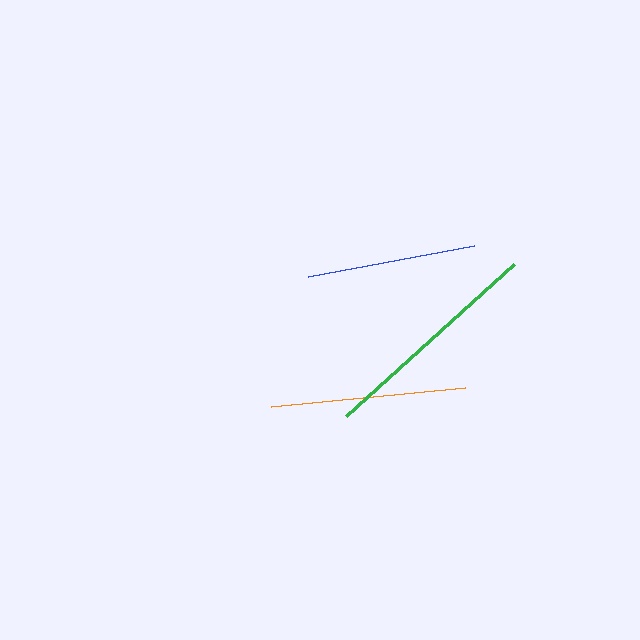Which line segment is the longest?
The green line is the longest at approximately 227 pixels.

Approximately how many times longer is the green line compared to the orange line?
The green line is approximately 1.2 times the length of the orange line.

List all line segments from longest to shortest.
From longest to shortest: green, orange, blue.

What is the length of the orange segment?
The orange segment is approximately 195 pixels long.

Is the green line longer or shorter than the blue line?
The green line is longer than the blue line.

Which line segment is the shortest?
The blue line is the shortest at approximately 168 pixels.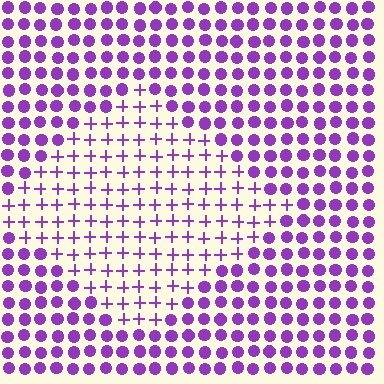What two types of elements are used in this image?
The image uses plus signs inside the diamond region and circles outside it.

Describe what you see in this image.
The image is filled with small purple elements arranged in a uniform grid. A diamond-shaped region contains plus signs, while the surrounding area contains circles. The boundary is defined purely by the change in element shape.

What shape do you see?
I see a diamond.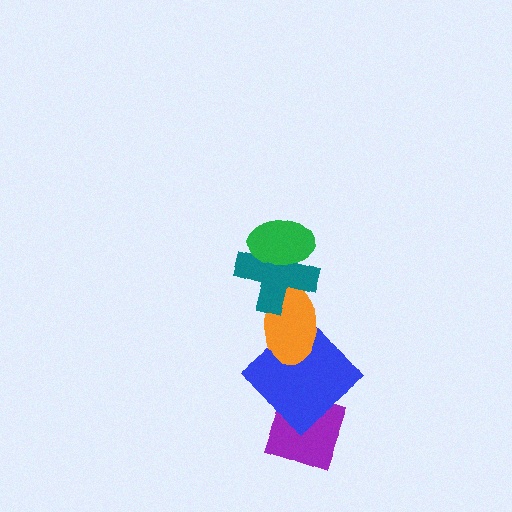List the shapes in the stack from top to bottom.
From top to bottom: the green ellipse, the teal cross, the orange ellipse, the blue diamond, the purple diamond.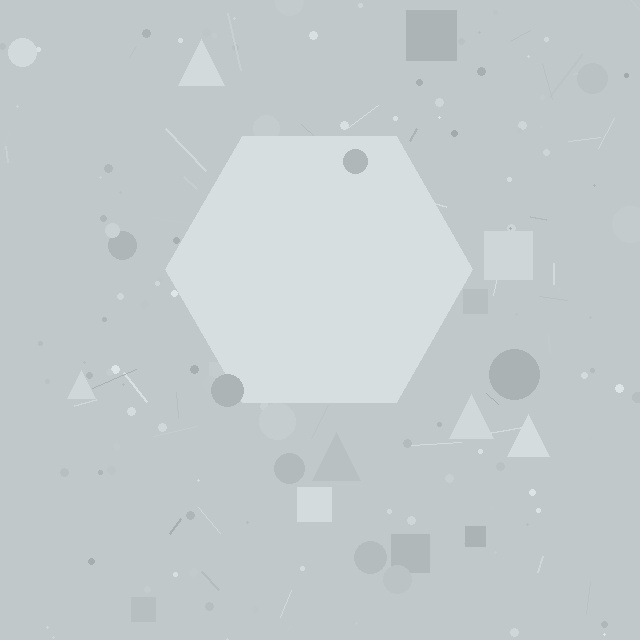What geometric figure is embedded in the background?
A hexagon is embedded in the background.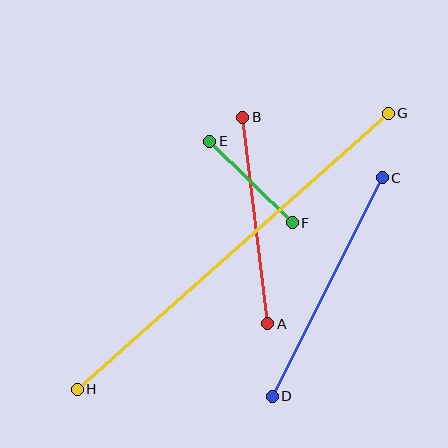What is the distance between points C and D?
The distance is approximately 245 pixels.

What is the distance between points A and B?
The distance is approximately 208 pixels.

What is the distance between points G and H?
The distance is approximately 416 pixels.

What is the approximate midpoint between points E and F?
The midpoint is at approximately (251, 182) pixels.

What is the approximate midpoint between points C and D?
The midpoint is at approximately (327, 287) pixels.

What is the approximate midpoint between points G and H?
The midpoint is at approximately (233, 251) pixels.